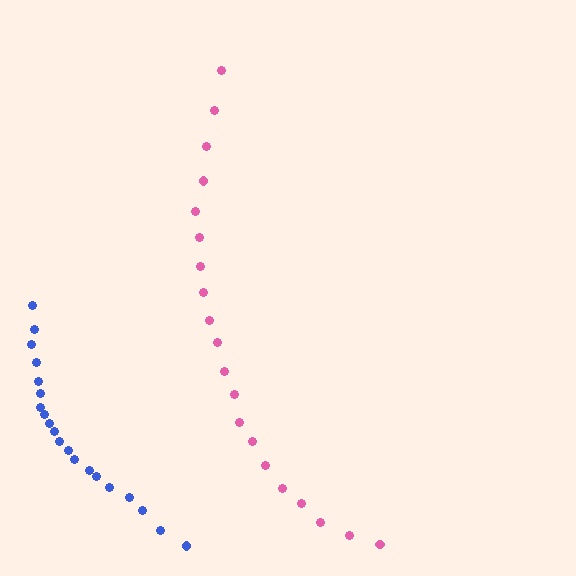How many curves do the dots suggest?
There are 2 distinct paths.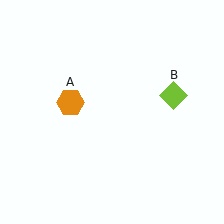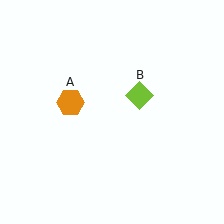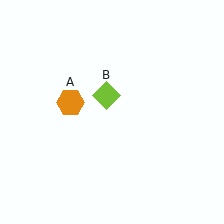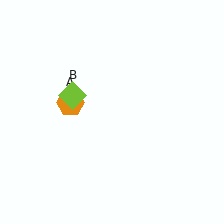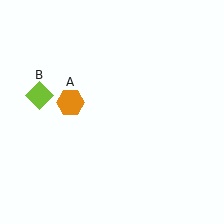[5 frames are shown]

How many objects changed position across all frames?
1 object changed position: lime diamond (object B).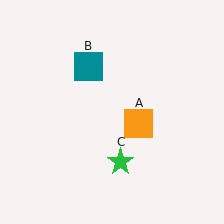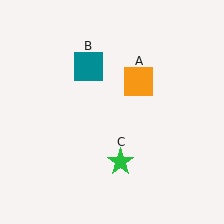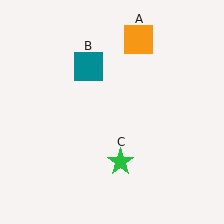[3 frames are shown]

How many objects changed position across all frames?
1 object changed position: orange square (object A).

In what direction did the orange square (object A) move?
The orange square (object A) moved up.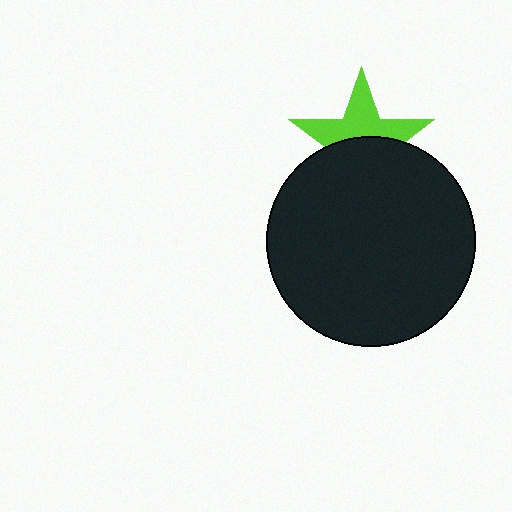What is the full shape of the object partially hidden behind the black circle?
The partially hidden object is a lime star.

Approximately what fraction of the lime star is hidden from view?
Roughly 52% of the lime star is hidden behind the black circle.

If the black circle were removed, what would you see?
You would see the complete lime star.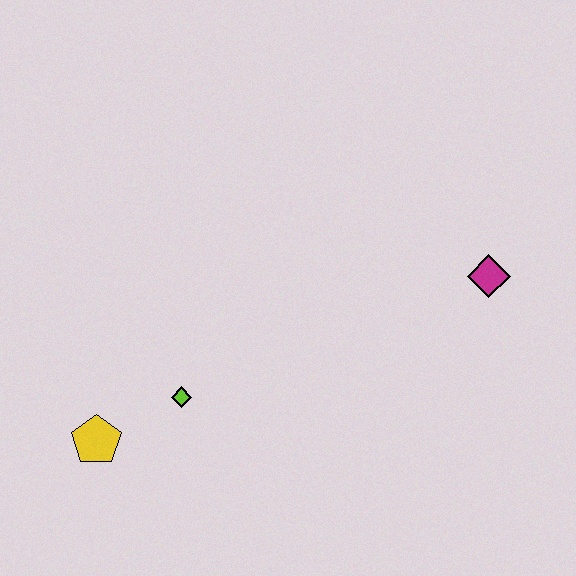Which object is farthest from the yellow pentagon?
The magenta diamond is farthest from the yellow pentagon.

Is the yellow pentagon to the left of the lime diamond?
Yes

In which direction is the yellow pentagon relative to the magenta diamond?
The yellow pentagon is to the left of the magenta diamond.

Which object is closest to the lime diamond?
The yellow pentagon is closest to the lime diamond.